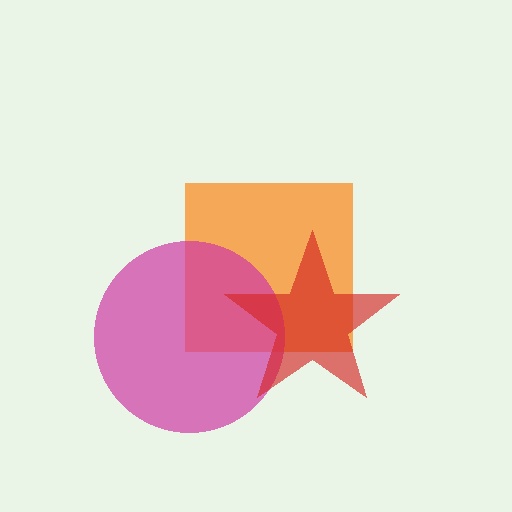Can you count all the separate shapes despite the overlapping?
Yes, there are 3 separate shapes.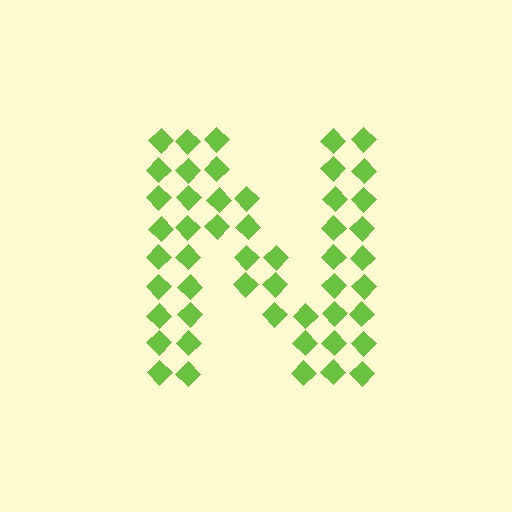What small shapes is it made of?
It is made of small diamonds.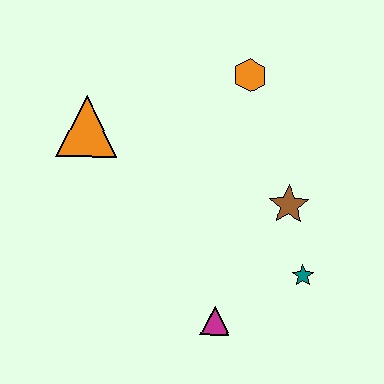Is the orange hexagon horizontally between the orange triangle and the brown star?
Yes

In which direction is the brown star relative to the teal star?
The brown star is above the teal star.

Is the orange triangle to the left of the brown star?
Yes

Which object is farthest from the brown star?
The orange triangle is farthest from the brown star.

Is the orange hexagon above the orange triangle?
Yes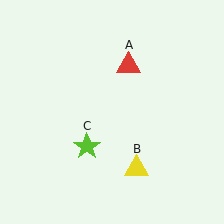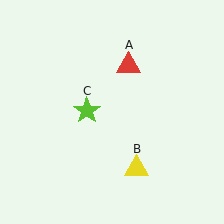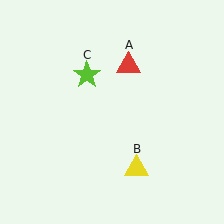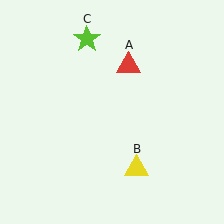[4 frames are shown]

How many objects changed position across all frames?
1 object changed position: lime star (object C).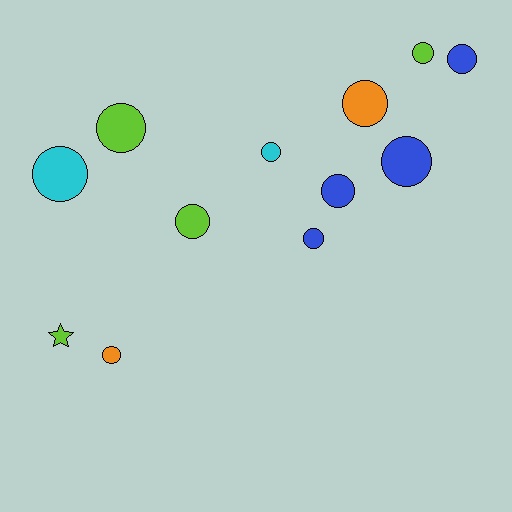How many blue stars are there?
There are no blue stars.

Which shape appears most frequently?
Circle, with 11 objects.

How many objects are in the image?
There are 12 objects.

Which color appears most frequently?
Lime, with 4 objects.